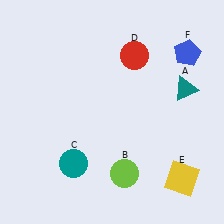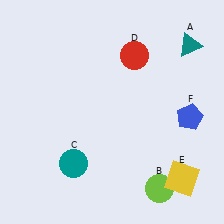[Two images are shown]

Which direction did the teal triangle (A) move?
The teal triangle (A) moved up.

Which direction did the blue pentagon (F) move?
The blue pentagon (F) moved down.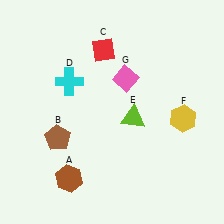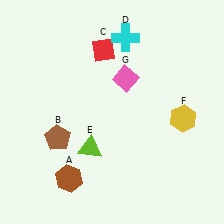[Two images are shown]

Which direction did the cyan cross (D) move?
The cyan cross (D) moved right.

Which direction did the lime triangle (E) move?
The lime triangle (E) moved left.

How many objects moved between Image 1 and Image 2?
2 objects moved between the two images.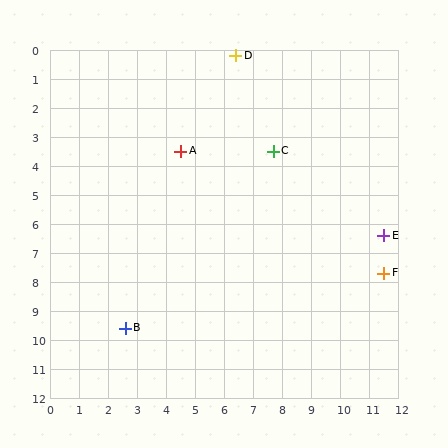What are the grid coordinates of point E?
Point E is at approximately (11.5, 6.4).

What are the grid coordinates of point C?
Point C is at approximately (7.7, 3.5).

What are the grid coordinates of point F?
Point F is at approximately (11.5, 7.7).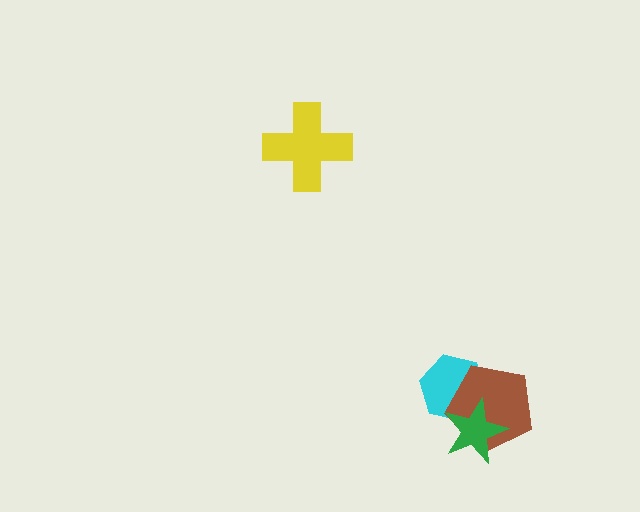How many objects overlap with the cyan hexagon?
2 objects overlap with the cyan hexagon.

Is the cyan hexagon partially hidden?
Yes, it is partially covered by another shape.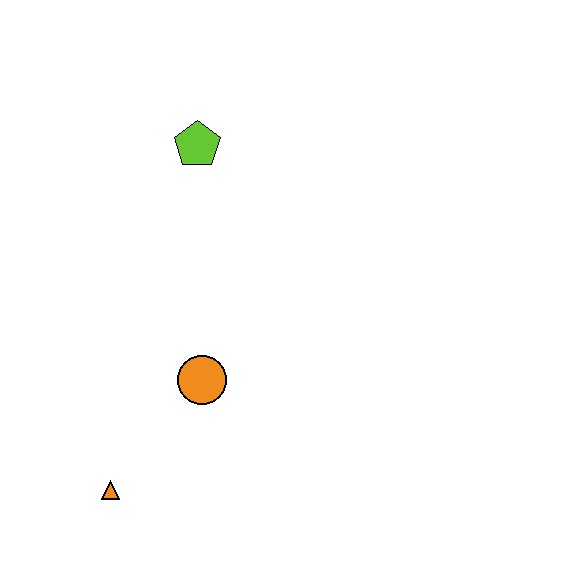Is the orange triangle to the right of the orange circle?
No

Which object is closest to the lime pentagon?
The orange circle is closest to the lime pentagon.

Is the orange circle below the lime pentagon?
Yes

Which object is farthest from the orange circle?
The lime pentagon is farthest from the orange circle.